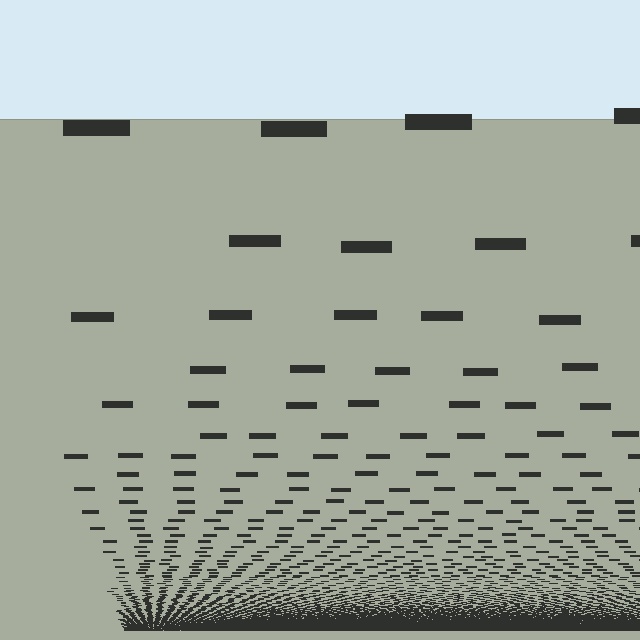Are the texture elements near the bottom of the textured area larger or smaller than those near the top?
Smaller. The gradient is inverted — elements near the bottom are smaller and denser.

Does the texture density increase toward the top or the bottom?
Density increases toward the bottom.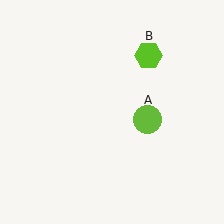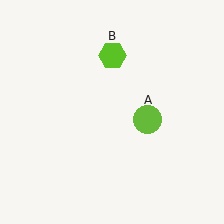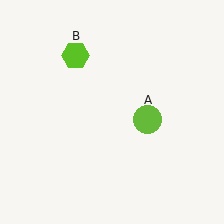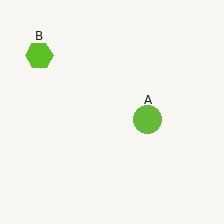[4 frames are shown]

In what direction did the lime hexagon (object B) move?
The lime hexagon (object B) moved left.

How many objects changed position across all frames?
1 object changed position: lime hexagon (object B).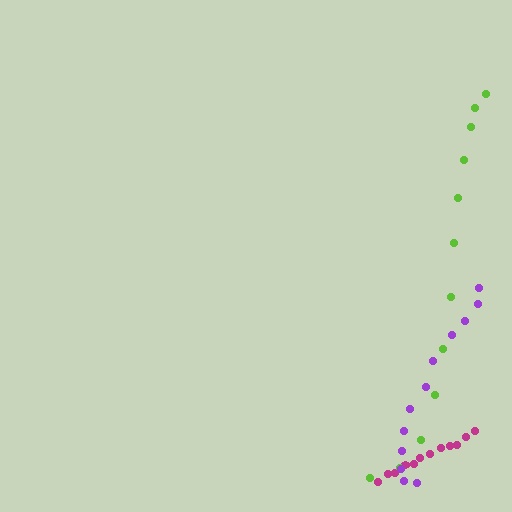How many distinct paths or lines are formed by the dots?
There are 3 distinct paths.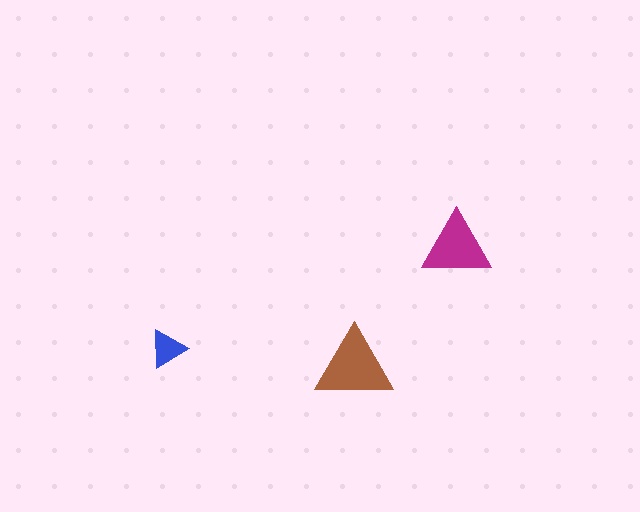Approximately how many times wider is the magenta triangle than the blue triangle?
About 2 times wider.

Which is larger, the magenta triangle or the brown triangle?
The brown one.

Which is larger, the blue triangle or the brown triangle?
The brown one.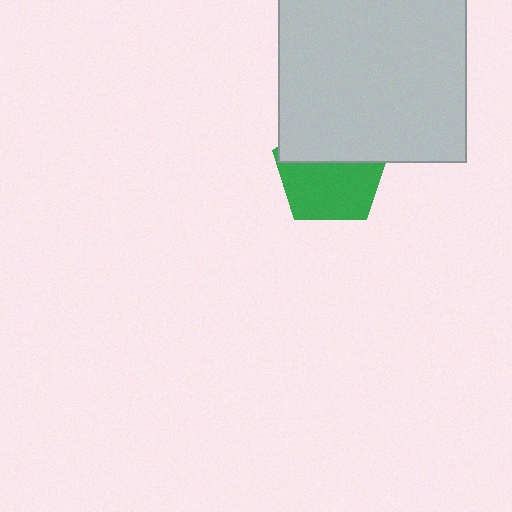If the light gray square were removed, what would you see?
You would see the complete green pentagon.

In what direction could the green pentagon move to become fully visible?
The green pentagon could move down. That would shift it out from behind the light gray square entirely.